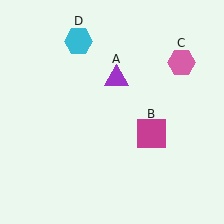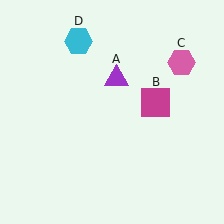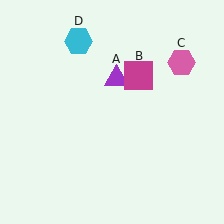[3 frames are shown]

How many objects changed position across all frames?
1 object changed position: magenta square (object B).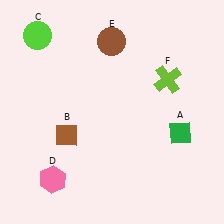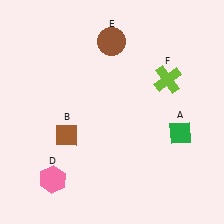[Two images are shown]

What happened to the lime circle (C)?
The lime circle (C) was removed in Image 2. It was in the top-left area of Image 1.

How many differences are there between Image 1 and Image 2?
There is 1 difference between the two images.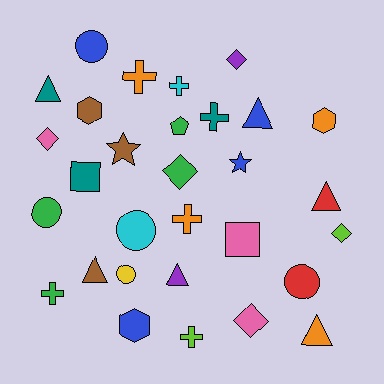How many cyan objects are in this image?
There are 2 cyan objects.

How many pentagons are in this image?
There is 1 pentagon.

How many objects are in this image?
There are 30 objects.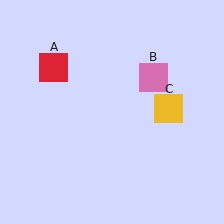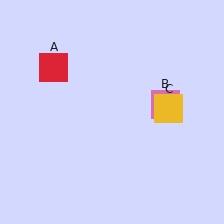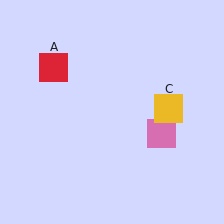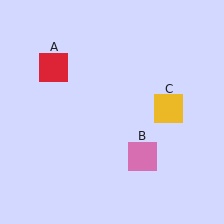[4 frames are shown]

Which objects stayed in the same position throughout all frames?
Red square (object A) and yellow square (object C) remained stationary.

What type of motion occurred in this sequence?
The pink square (object B) rotated clockwise around the center of the scene.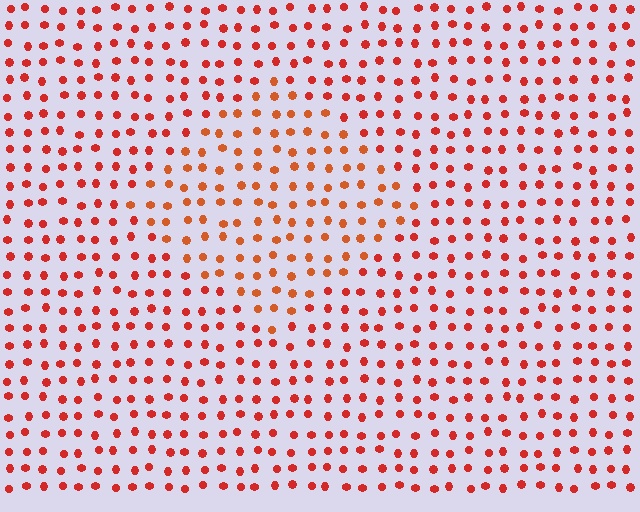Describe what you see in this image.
The image is filled with small red elements in a uniform arrangement. A diamond-shaped region is visible where the elements are tinted to a slightly different hue, forming a subtle color boundary.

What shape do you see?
I see a diamond.